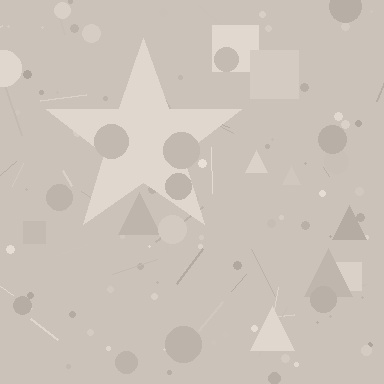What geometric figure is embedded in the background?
A star is embedded in the background.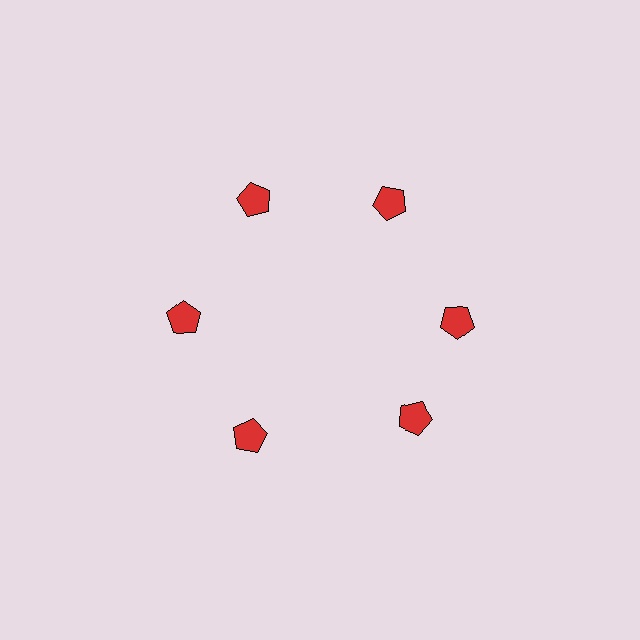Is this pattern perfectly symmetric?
No. The 6 red pentagons are arranged in a ring, but one element near the 5 o'clock position is rotated out of alignment along the ring, breaking the 6-fold rotational symmetry.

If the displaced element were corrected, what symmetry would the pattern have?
It would have 6-fold rotational symmetry — the pattern would map onto itself every 60 degrees.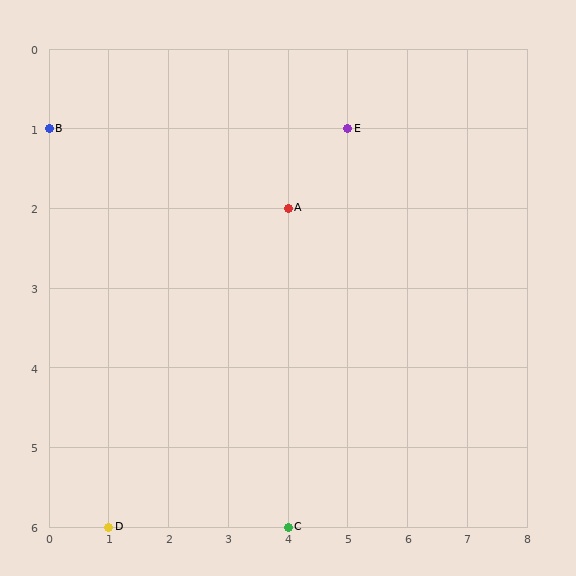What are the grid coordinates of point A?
Point A is at grid coordinates (4, 2).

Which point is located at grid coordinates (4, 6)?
Point C is at (4, 6).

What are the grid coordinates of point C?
Point C is at grid coordinates (4, 6).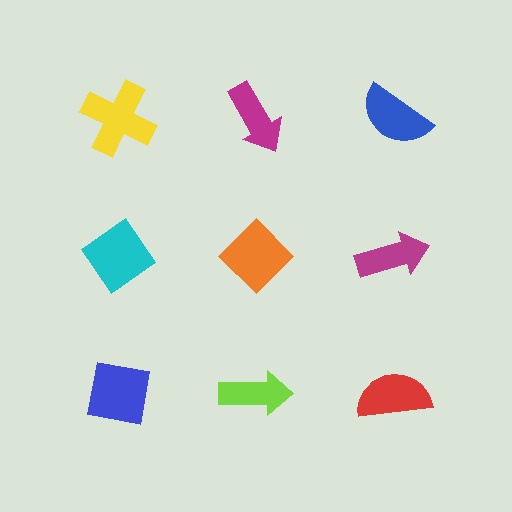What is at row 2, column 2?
An orange diamond.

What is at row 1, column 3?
A blue semicircle.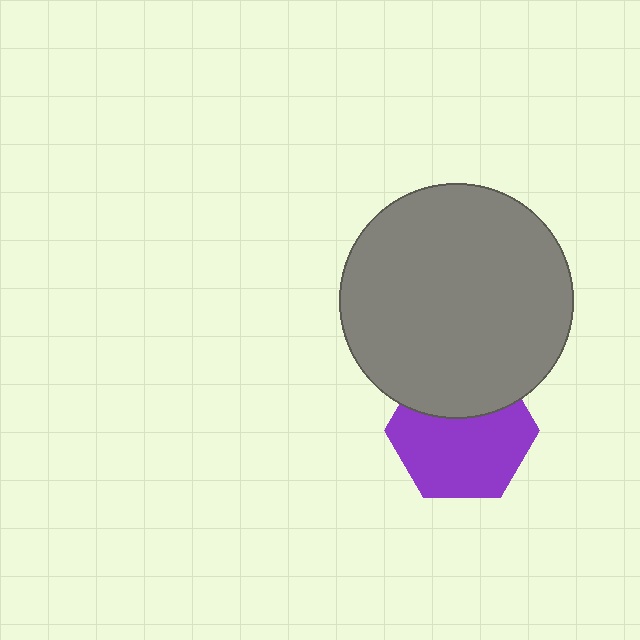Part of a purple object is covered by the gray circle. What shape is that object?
It is a hexagon.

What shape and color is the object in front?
The object in front is a gray circle.